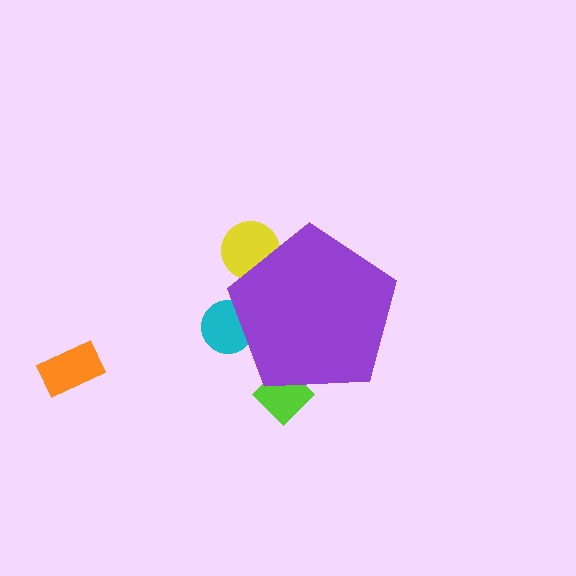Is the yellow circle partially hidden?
Yes, the yellow circle is partially hidden behind the purple pentagon.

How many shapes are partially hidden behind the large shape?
4 shapes are partially hidden.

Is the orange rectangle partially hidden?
No, the orange rectangle is fully visible.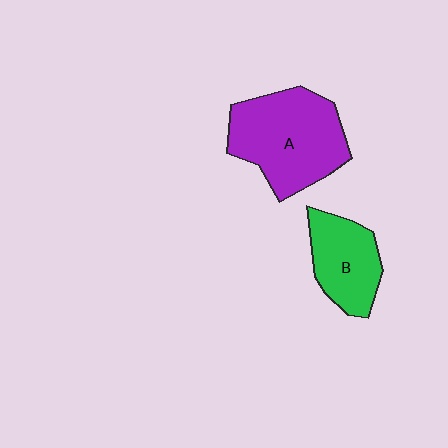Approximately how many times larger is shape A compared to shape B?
Approximately 1.6 times.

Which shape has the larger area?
Shape A (purple).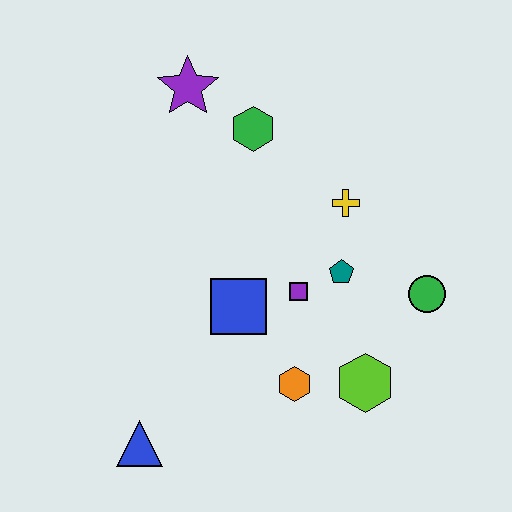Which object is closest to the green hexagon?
The purple star is closest to the green hexagon.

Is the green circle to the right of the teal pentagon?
Yes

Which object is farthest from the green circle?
The blue triangle is farthest from the green circle.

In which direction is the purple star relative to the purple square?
The purple star is above the purple square.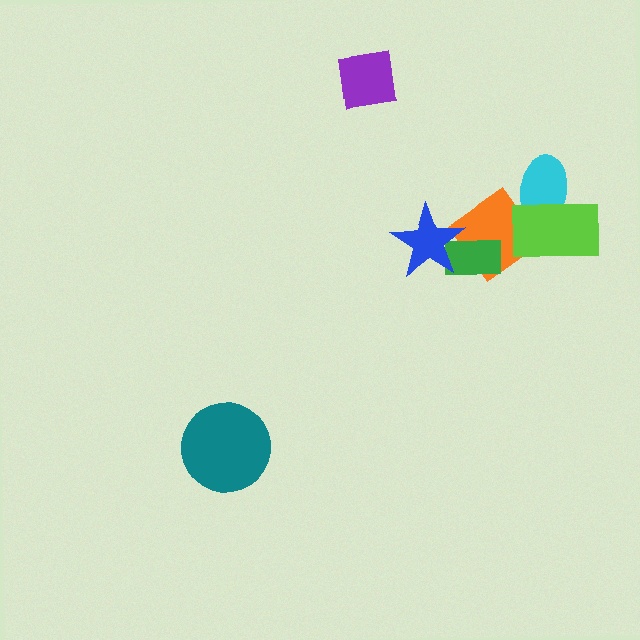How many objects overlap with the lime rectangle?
2 objects overlap with the lime rectangle.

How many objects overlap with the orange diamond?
4 objects overlap with the orange diamond.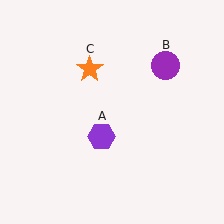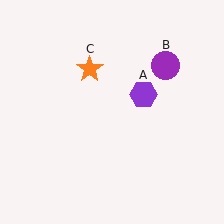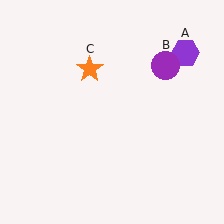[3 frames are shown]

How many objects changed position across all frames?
1 object changed position: purple hexagon (object A).